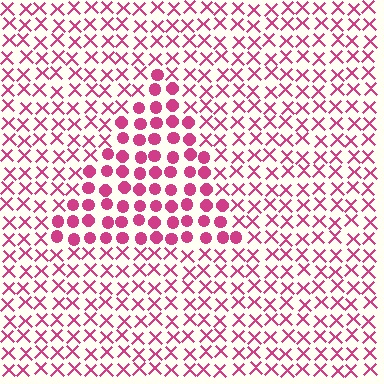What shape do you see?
I see a triangle.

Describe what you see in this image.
The image is filled with small magenta elements arranged in a uniform grid. A triangle-shaped region contains circles, while the surrounding area contains X marks. The boundary is defined purely by the change in element shape.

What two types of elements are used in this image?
The image uses circles inside the triangle region and X marks outside it.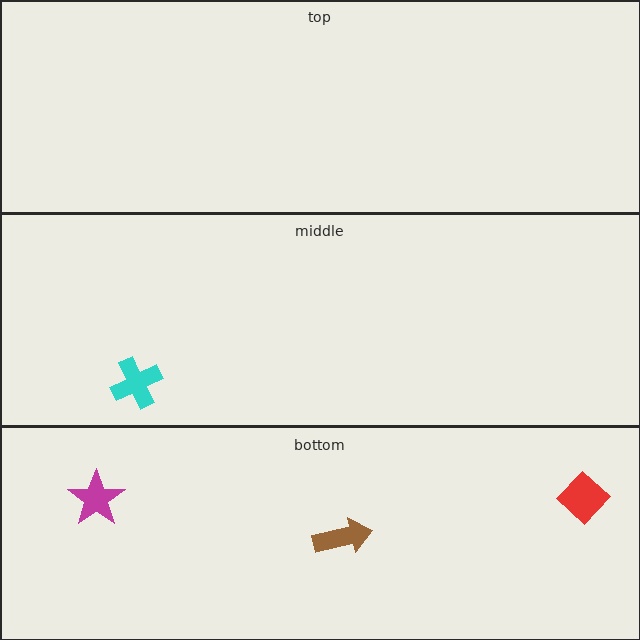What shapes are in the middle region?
The cyan cross.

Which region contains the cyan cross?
The middle region.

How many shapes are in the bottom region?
3.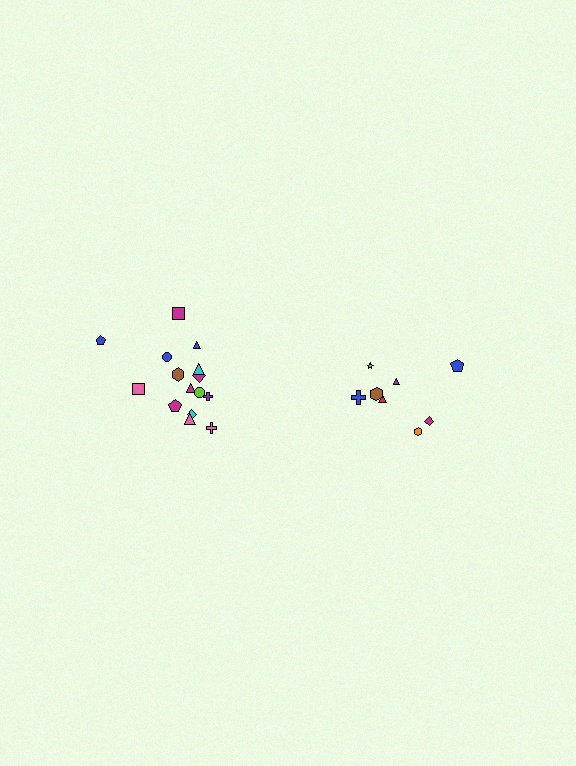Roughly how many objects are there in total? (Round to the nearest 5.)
Roughly 25 objects in total.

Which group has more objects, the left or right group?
The left group.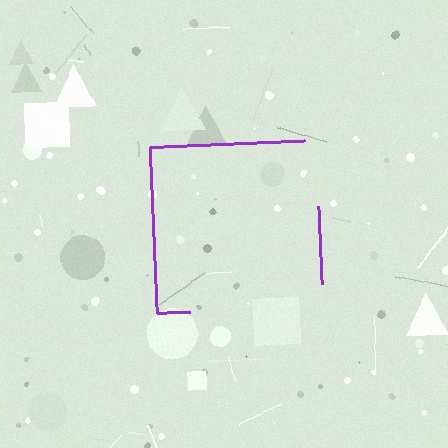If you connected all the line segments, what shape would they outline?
They would outline a square.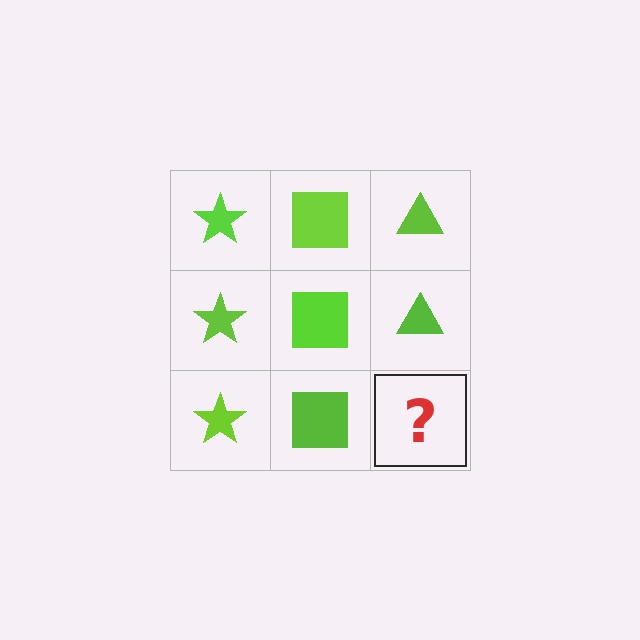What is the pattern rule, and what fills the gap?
The rule is that each column has a consistent shape. The gap should be filled with a lime triangle.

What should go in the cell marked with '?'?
The missing cell should contain a lime triangle.